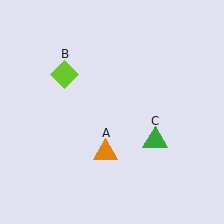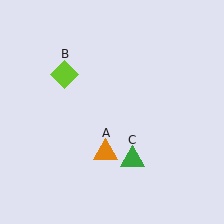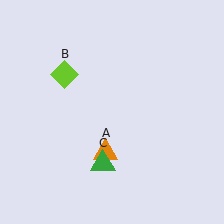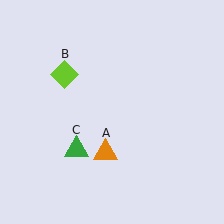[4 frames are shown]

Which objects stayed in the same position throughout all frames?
Orange triangle (object A) and lime diamond (object B) remained stationary.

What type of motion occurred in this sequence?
The green triangle (object C) rotated clockwise around the center of the scene.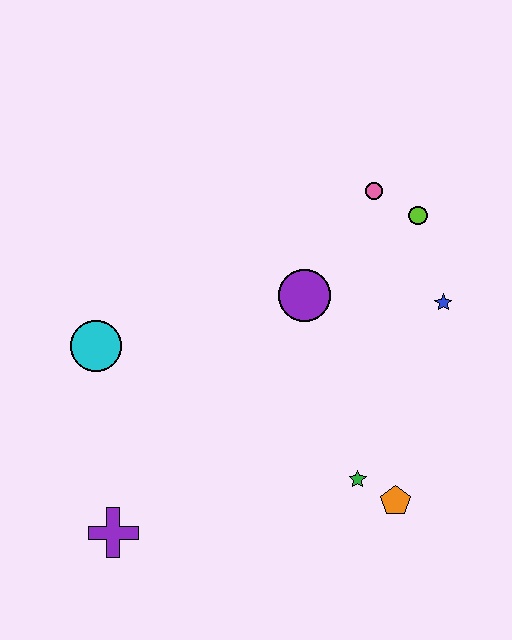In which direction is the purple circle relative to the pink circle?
The purple circle is below the pink circle.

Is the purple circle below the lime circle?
Yes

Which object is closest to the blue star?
The lime circle is closest to the blue star.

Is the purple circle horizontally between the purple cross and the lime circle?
Yes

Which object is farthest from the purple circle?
The purple cross is farthest from the purple circle.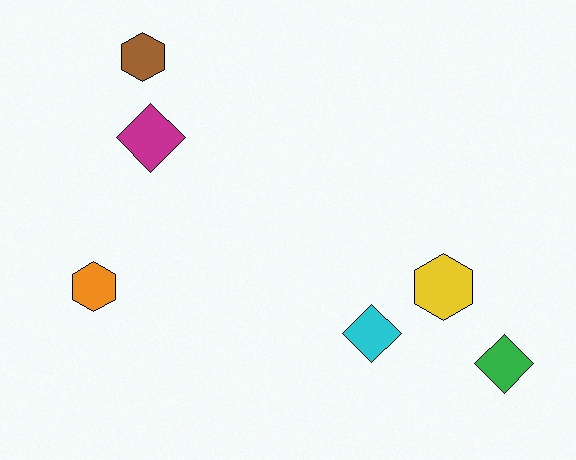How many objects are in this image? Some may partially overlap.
There are 6 objects.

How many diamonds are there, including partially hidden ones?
There are 3 diamonds.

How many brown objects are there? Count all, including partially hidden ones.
There is 1 brown object.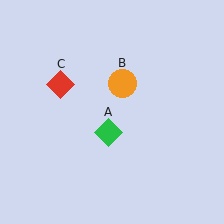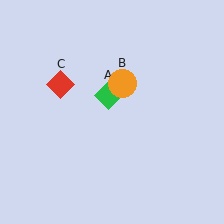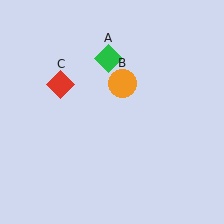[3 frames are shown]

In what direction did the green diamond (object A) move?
The green diamond (object A) moved up.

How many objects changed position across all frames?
1 object changed position: green diamond (object A).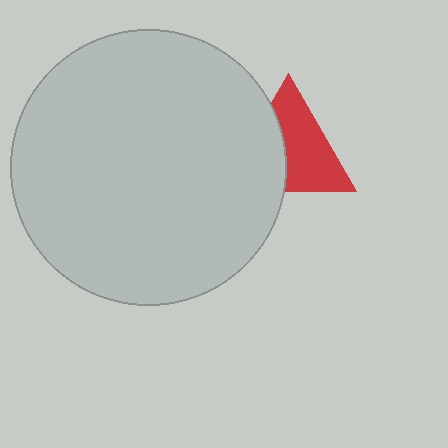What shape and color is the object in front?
The object in front is a light gray circle.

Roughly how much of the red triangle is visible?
About half of it is visible (roughly 59%).